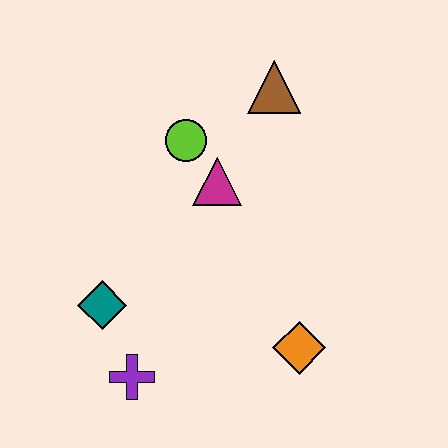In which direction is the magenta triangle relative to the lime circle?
The magenta triangle is below the lime circle.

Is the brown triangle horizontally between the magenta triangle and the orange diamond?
Yes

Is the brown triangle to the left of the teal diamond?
No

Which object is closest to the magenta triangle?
The lime circle is closest to the magenta triangle.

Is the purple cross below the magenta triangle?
Yes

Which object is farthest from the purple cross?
The brown triangle is farthest from the purple cross.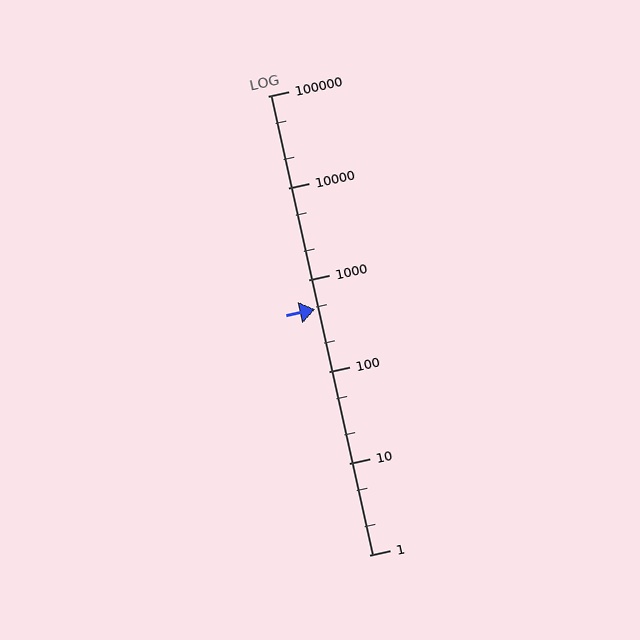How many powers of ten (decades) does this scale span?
The scale spans 5 decades, from 1 to 100000.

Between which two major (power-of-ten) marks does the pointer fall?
The pointer is between 100 and 1000.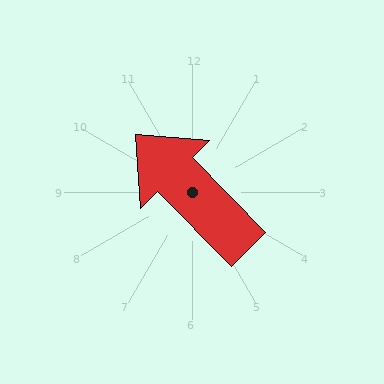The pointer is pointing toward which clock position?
Roughly 11 o'clock.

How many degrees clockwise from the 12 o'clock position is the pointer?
Approximately 316 degrees.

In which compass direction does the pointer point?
Northwest.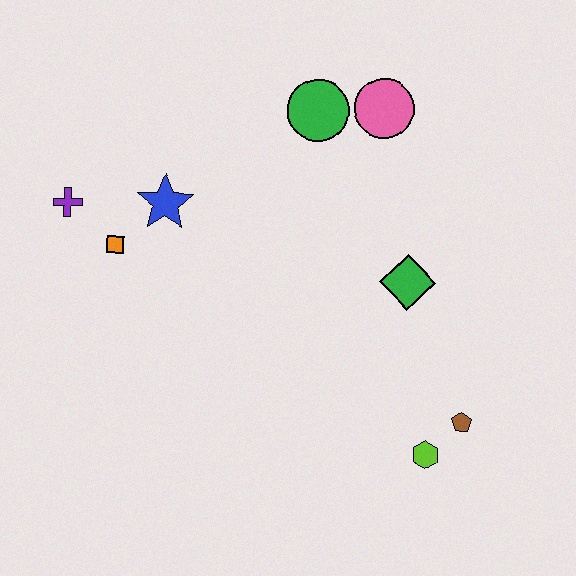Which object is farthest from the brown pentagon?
The purple cross is farthest from the brown pentagon.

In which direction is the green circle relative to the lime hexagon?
The green circle is above the lime hexagon.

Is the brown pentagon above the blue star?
No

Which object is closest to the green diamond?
The brown pentagon is closest to the green diamond.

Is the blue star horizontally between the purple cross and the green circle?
Yes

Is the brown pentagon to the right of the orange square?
Yes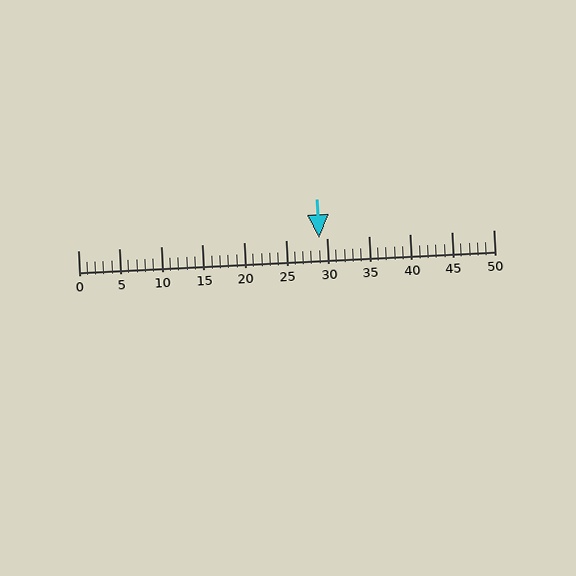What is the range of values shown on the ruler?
The ruler shows values from 0 to 50.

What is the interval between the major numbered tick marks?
The major tick marks are spaced 5 units apart.